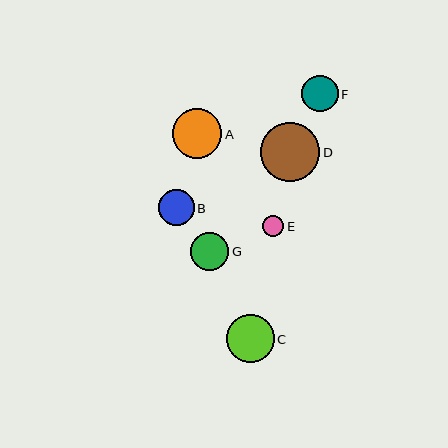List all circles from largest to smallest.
From largest to smallest: D, A, C, G, F, B, E.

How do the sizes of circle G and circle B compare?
Circle G and circle B are approximately the same size.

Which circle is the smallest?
Circle E is the smallest with a size of approximately 21 pixels.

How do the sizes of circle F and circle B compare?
Circle F and circle B are approximately the same size.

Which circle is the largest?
Circle D is the largest with a size of approximately 59 pixels.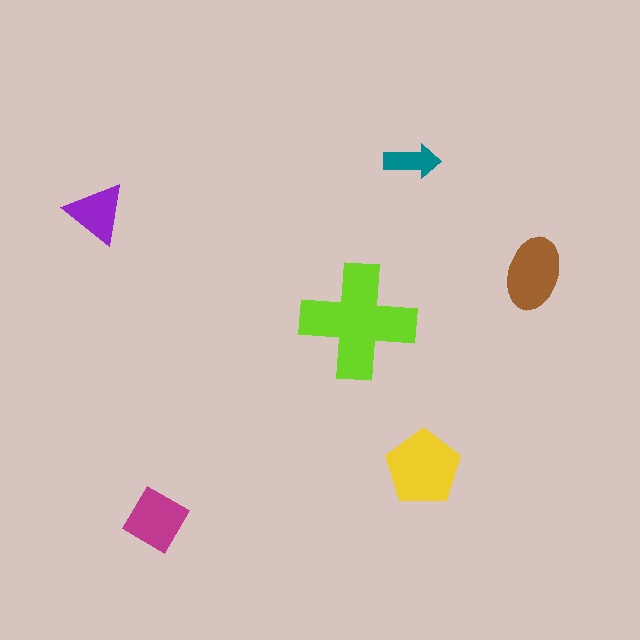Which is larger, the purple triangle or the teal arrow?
The purple triangle.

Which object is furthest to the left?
The purple triangle is leftmost.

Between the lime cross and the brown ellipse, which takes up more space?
The lime cross.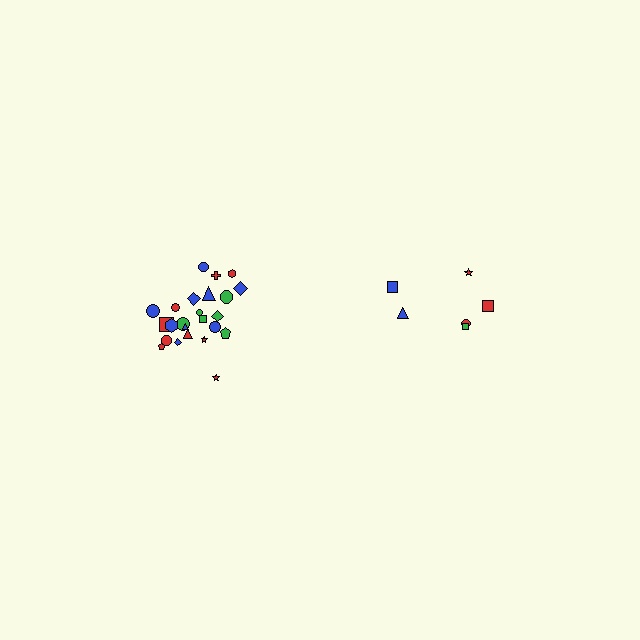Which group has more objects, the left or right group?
The left group.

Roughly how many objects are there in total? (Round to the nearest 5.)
Roughly 30 objects in total.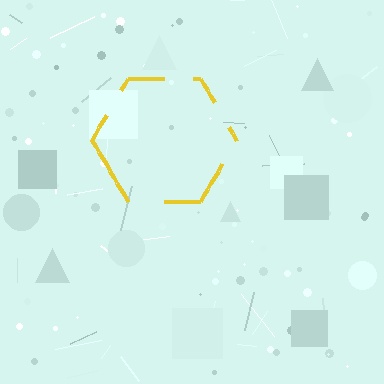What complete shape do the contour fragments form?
The contour fragments form a hexagon.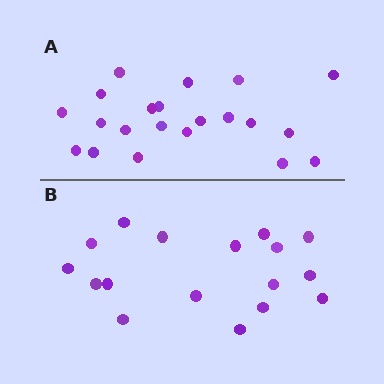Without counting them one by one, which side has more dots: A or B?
Region A (the top region) has more dots.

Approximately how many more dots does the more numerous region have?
Region A has about 4 more dots than region B.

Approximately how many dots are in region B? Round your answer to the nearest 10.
About 20 dots. (The exact count is 17, which rounds to 20.)